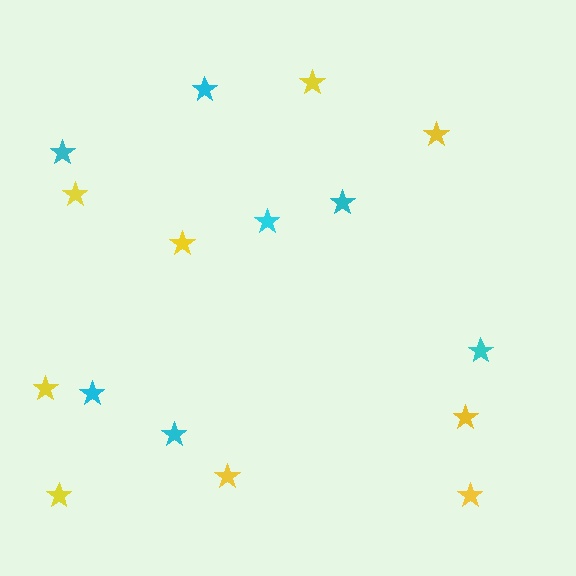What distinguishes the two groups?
There are 2 groups: one group of yellow stars (9) and one group of cyan stars (7).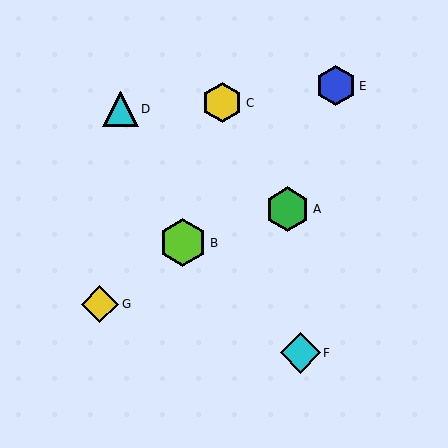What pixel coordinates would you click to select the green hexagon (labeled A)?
Click at (288, 209) to select the green hexagon A.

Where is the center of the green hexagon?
The center of the green hexagon is at (288, 209).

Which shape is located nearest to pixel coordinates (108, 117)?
The cyan triangle (labeled D) at (120, 109) is nearest to that location.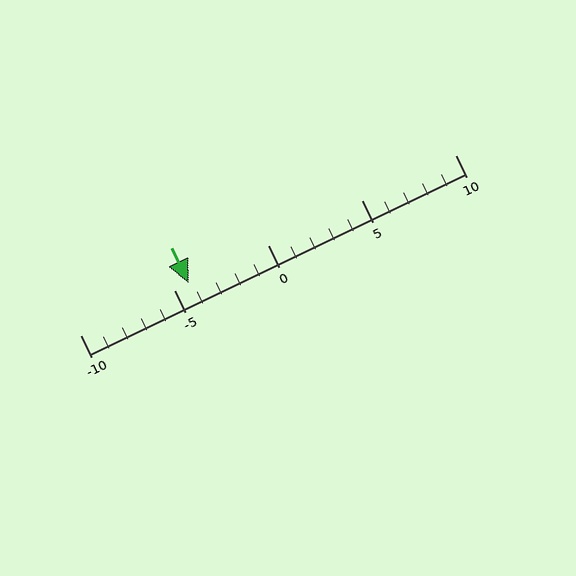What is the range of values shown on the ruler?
The ruler shows values from -10 to 10.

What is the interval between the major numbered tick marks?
The major tick marks are spaced 5 units apart.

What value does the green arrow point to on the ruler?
The green arrow points to approximately -4.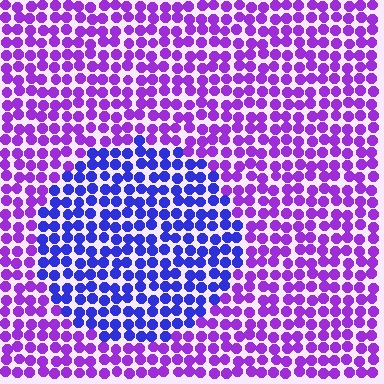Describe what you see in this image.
The image is filled with small purple elements in a uniform arrangement. A circle-shaped region is visible where the elements are tinted to a slightly different hue, forming a subtle color boundary.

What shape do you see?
I see a circle.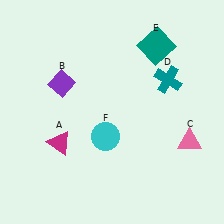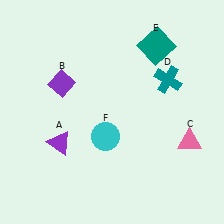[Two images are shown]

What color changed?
The triangle (A) changed from magenta in Image 1 to purple in Image 2.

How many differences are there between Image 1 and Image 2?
There is 1 difference between the two images.